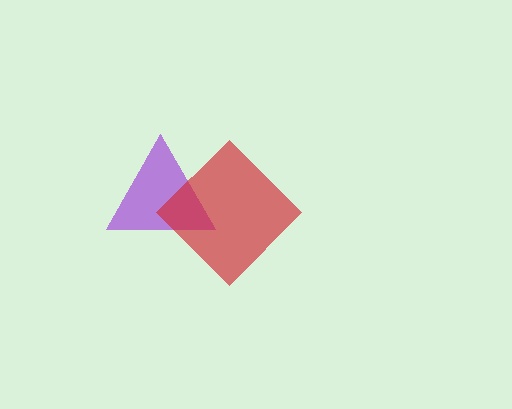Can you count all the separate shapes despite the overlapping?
Yes, there are 2 separate shapes.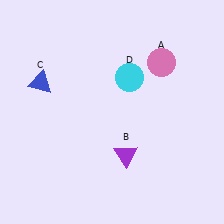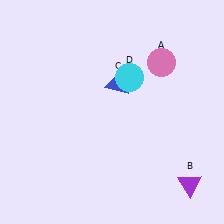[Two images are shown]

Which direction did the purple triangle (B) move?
The purple triangle (B) moved right.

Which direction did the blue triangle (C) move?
The blue triangle (C) moved right.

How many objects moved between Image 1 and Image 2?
2 objects moved between the two images.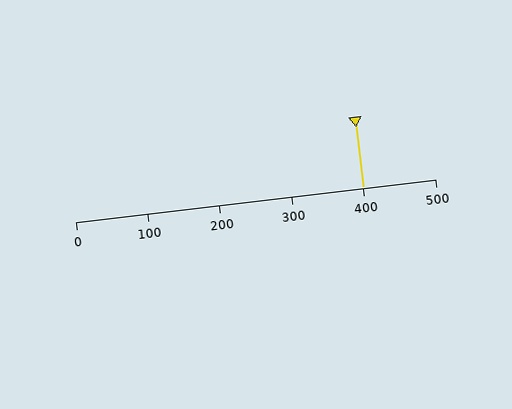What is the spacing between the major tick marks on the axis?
The major ticks are spaced 100 apart.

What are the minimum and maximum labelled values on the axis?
The axis runs from 0 to 500.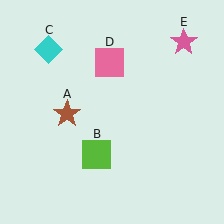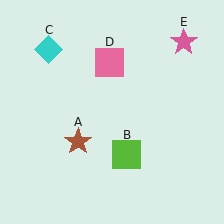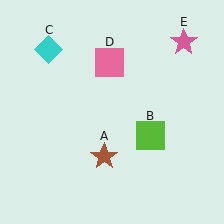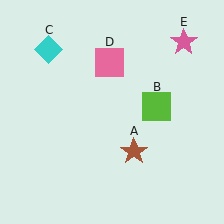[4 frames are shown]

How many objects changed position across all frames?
2 objects changed position: brown star (object A), lime square (object B).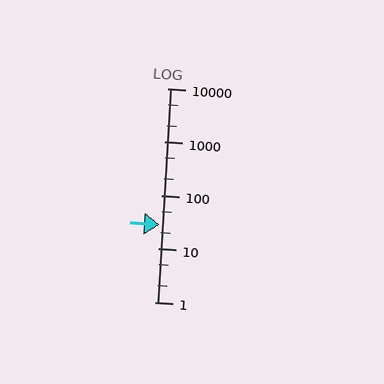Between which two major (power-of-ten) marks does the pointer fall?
The pointer is between 10 and 100.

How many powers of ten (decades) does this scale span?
The scale spans 4 decades, from 1 to 10000.